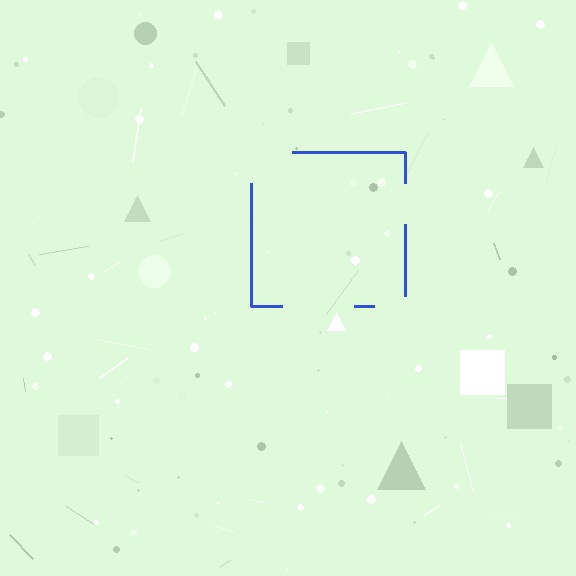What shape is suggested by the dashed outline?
The dashed outline suggests a square.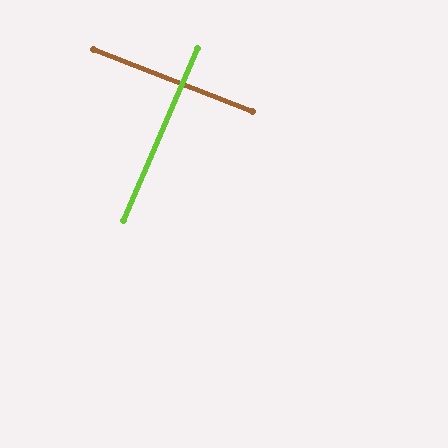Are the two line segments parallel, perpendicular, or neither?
Perpendicular — they meet at approximately 88°.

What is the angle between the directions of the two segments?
Approximately 88 degrees.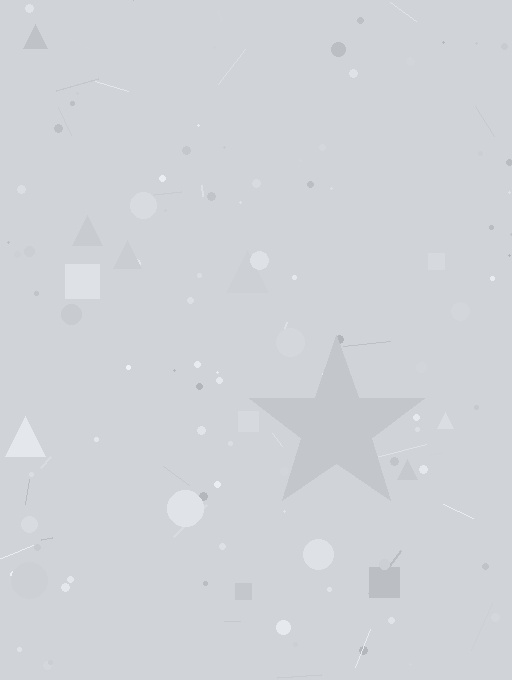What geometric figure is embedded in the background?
A star is embedded in the background.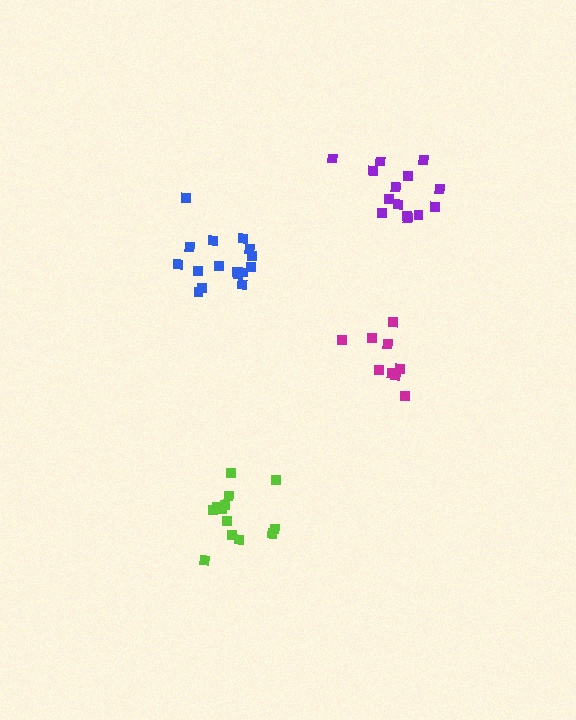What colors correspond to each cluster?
The clusters are colored: blue, purple, magenta, lime.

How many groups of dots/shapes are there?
There are 4 groups.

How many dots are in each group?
Group 1: 16 dots, Group 2: 14 dots, Group 3: 10 dots, Group 4: 13 dots (53 total).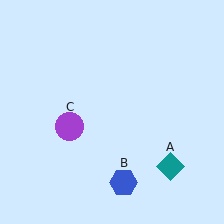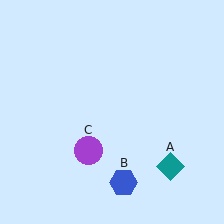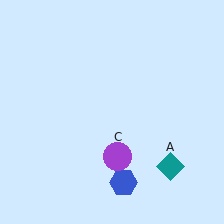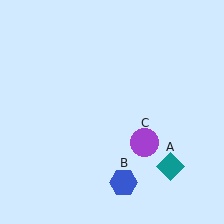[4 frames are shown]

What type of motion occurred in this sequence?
The purple circle (object C) rotated counterclockwise around the center of the scene.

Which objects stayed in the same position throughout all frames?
Teal diamond (object A) and blue hexagon (object B) remained stationary.